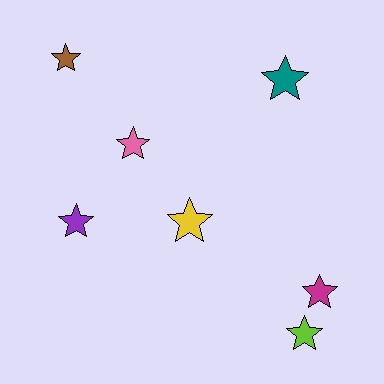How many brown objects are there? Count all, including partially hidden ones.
There is 1 brown object.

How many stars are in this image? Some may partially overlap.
There are 7 stars.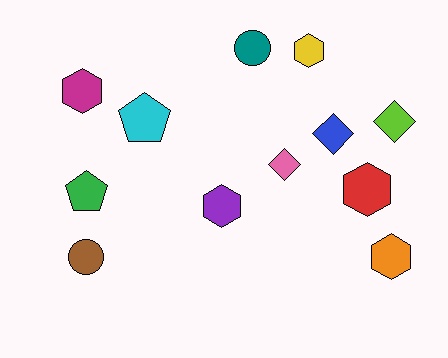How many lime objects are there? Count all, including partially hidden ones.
There is 1 lime object.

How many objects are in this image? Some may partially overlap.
There are 12 objects.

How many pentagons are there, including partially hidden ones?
There are 2 pentagons.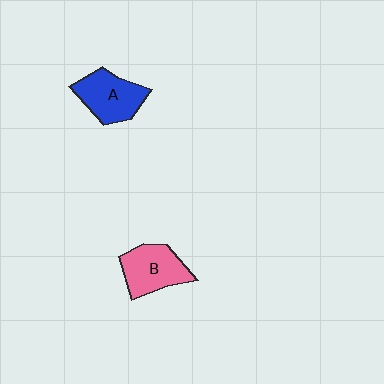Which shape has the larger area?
Shape A (blue).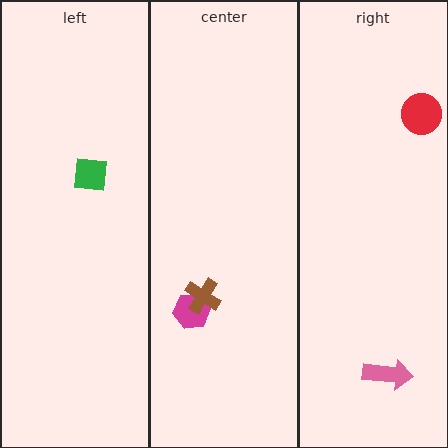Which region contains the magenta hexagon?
The center region.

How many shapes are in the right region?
2.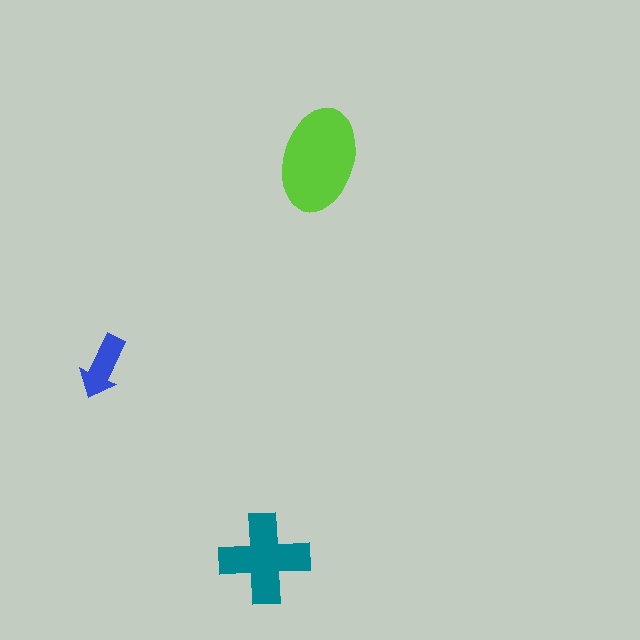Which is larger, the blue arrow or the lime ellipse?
The lime ellipse.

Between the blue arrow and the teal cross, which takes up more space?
The teal cross.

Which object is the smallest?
The blue arrow.